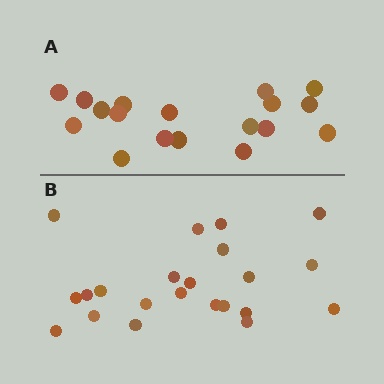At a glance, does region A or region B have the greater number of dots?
Region B (the bottom region) has more dots.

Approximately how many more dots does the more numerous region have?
Region B has about 4 more dots than region A.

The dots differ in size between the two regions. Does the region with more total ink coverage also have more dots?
No. Region A has more total ink coverage because its dots are larger, but region B actually contains more individual dots. Total area can be misleading — the number of items is what matters here.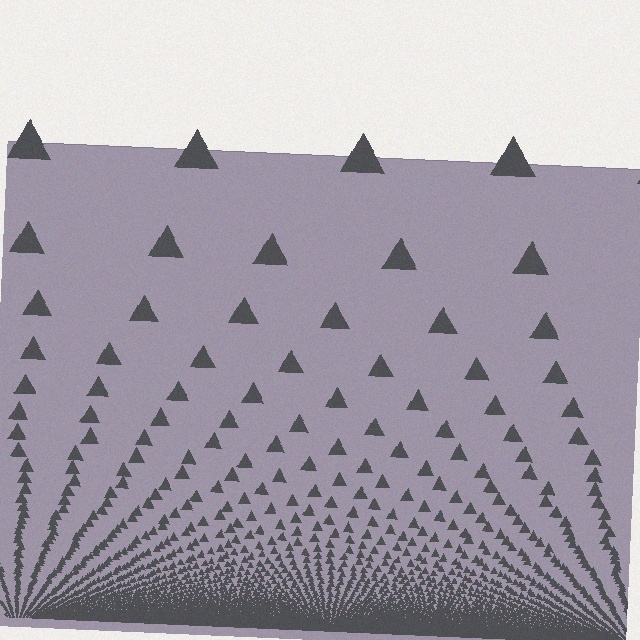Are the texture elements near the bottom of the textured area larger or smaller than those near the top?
Smaller. The gradient is inverted — elements near the bottom are smaller and denser.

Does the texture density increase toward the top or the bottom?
Density increases toward the bottom.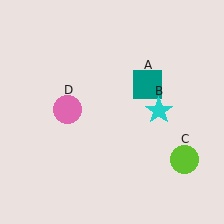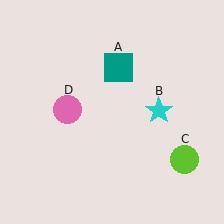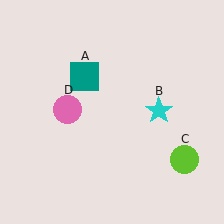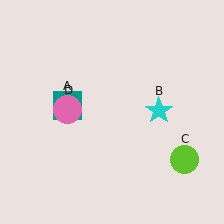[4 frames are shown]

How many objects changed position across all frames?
1 object changed position: teal square (object A).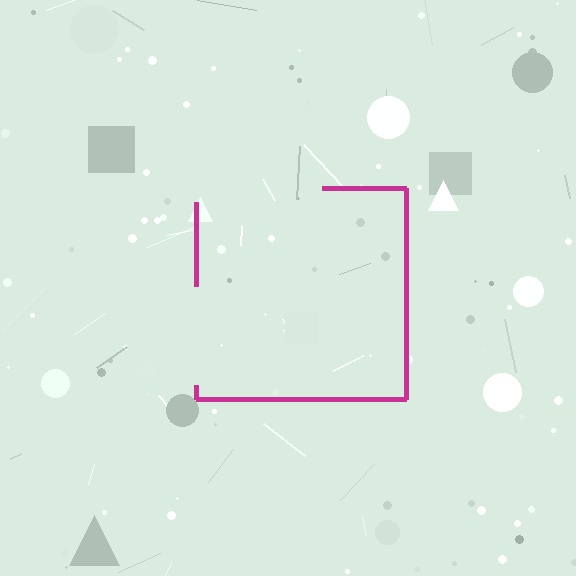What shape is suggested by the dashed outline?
The dashed outline suggests a square.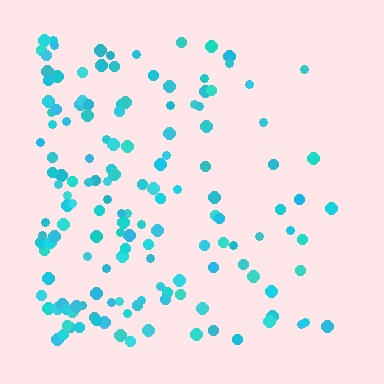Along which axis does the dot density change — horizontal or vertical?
Horizontal.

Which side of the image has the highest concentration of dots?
The left.